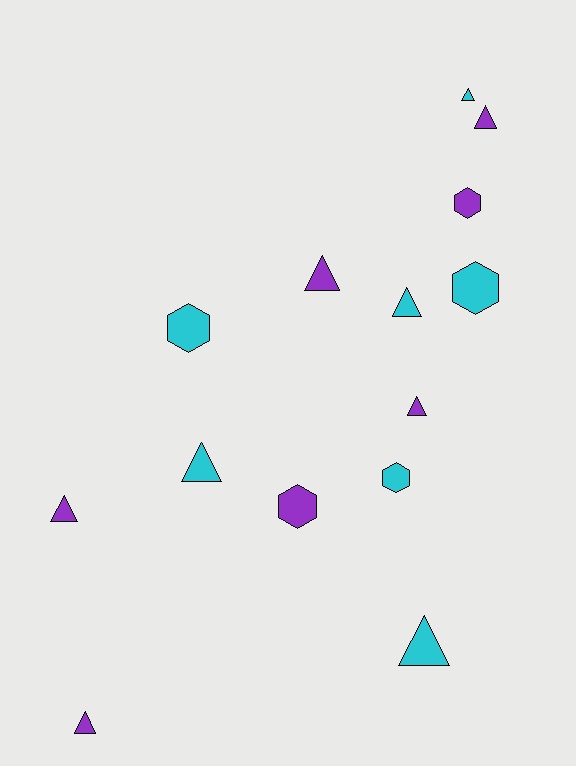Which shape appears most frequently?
Triangle, with 9 objects.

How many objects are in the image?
There are 14 objects.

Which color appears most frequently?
Purple, with 7 objects.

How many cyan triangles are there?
There are 4 cyan triangles.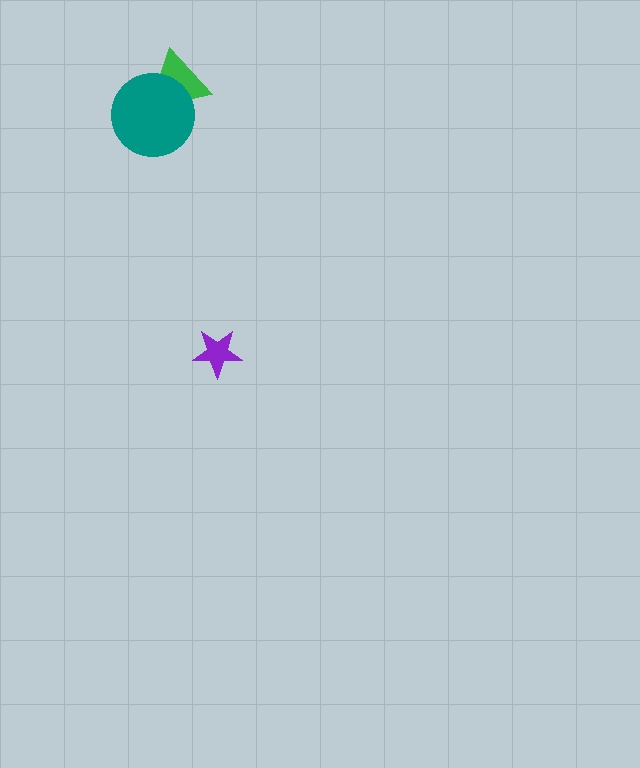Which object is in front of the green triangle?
The teal circle is in front of the green triangle.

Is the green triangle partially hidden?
Yes, it is partially covered by another shape.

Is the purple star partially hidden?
No, no other shape covers it.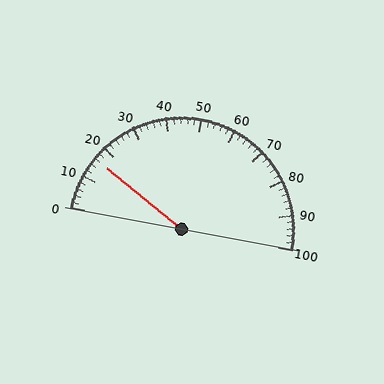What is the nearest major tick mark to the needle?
The nearest major tick mark is 20.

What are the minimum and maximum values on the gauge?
The gauge ranges from 0 to 100.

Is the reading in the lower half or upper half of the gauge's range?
The reading is in the lower half of the range (0 to 100).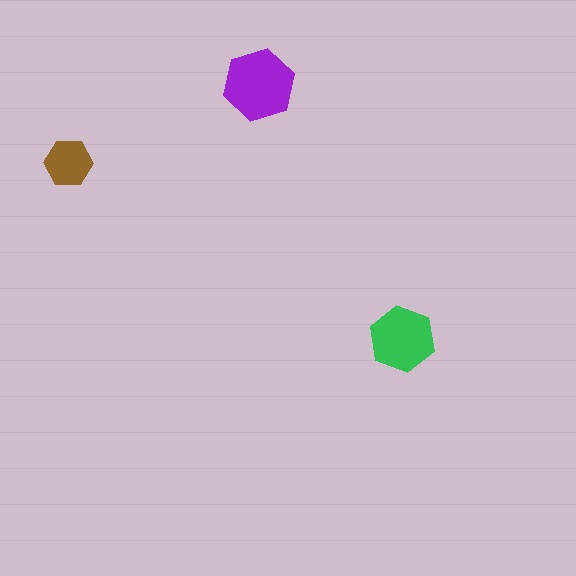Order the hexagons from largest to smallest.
the purple one, the green one, the brown one.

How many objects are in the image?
There are 3 objects in the image.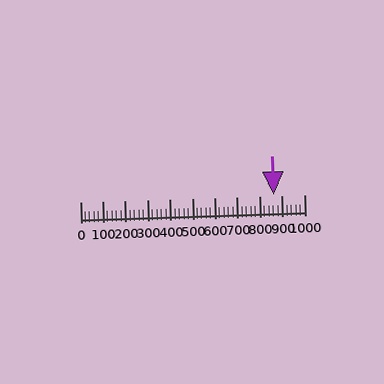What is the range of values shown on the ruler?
The ruler shows values from 0 to 1000.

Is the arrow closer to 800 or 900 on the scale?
The arrow is closer to 900.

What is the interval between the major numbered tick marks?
The major tick marks are spaced 100 units apart.